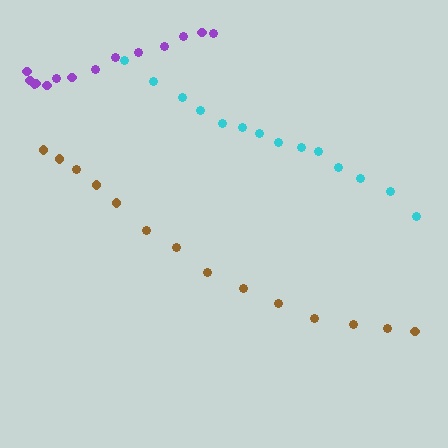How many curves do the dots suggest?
There are 3 distinct paths.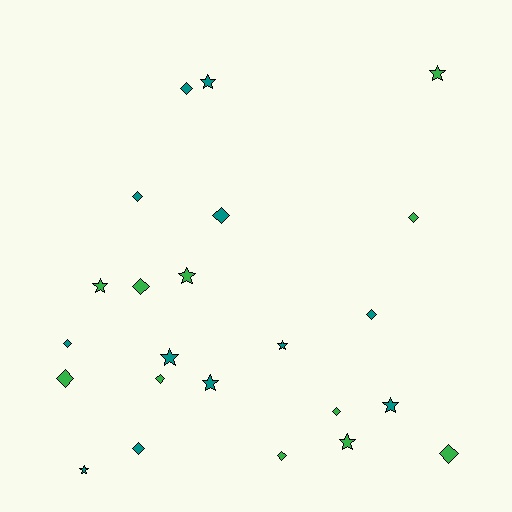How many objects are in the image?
There are 23 objects.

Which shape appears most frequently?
Diamond, with 13 objects.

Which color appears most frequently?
Teal, with 12 objects.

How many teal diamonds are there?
There are 6 teal diamonds.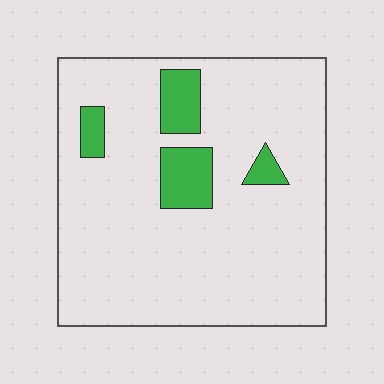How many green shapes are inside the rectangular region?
4.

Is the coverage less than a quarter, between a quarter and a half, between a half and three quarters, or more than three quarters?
Less than a quarter.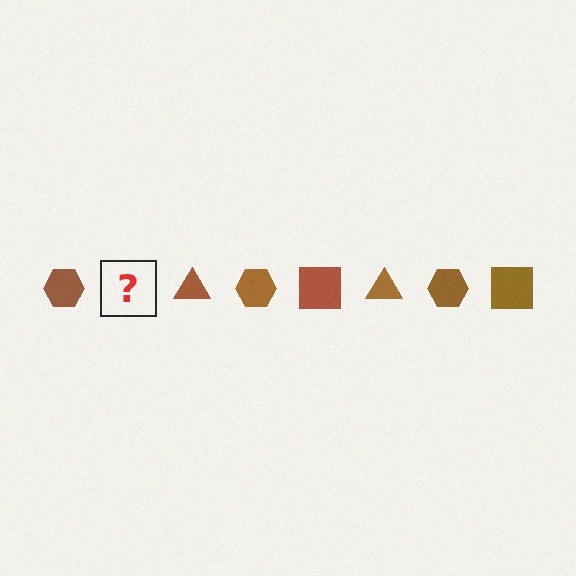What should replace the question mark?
The question mark should be replaced with a brown square.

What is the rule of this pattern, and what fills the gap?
The rule is that the pattern cycles through hexagon, square, triangle shapes in brown. The gap should be filled with a brown square.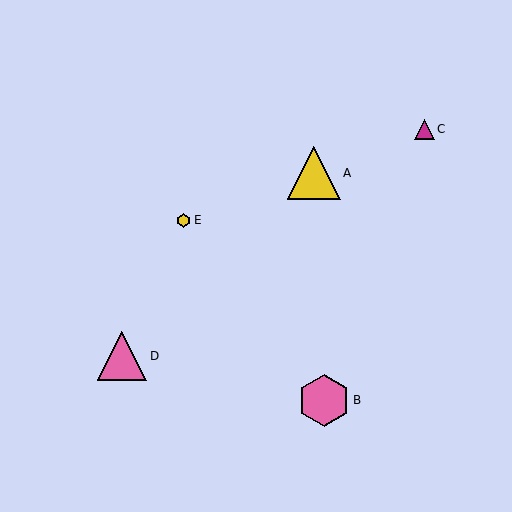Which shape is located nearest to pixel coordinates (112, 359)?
The pink triangle (labeled D) at (122, 356) is nearest to that location.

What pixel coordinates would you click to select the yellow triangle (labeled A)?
Click at (314, 173) to select the yellow triangle A.